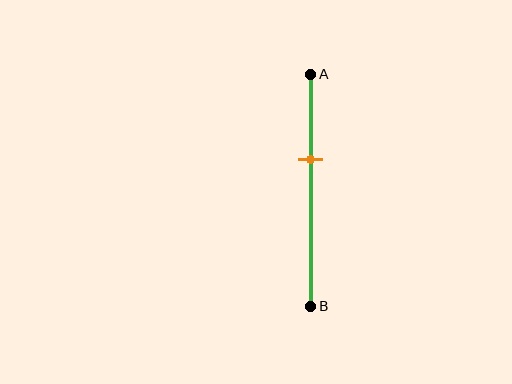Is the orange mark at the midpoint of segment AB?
No, the mark is at about 35% from A, not at the 50% midpoint.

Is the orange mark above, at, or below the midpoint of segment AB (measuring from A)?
The orange mark is above the midpoint of segment AB.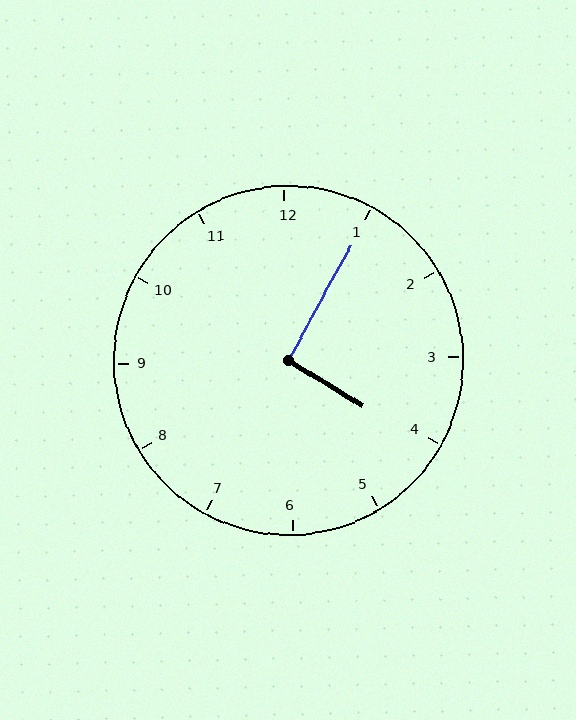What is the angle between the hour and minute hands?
Approximately 92 degrees.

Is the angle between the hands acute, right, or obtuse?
It is right.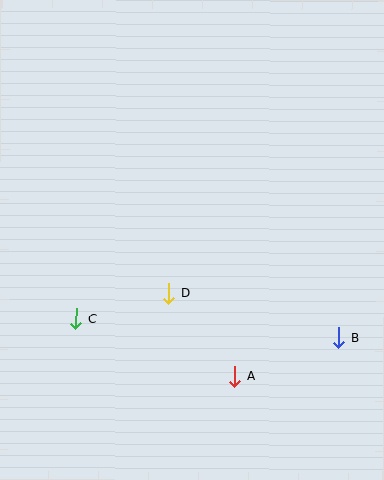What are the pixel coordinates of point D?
Point D is at (168, 293).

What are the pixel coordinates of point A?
Point A is at (235, 376).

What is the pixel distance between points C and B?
The distance between C and B is 264 pixels.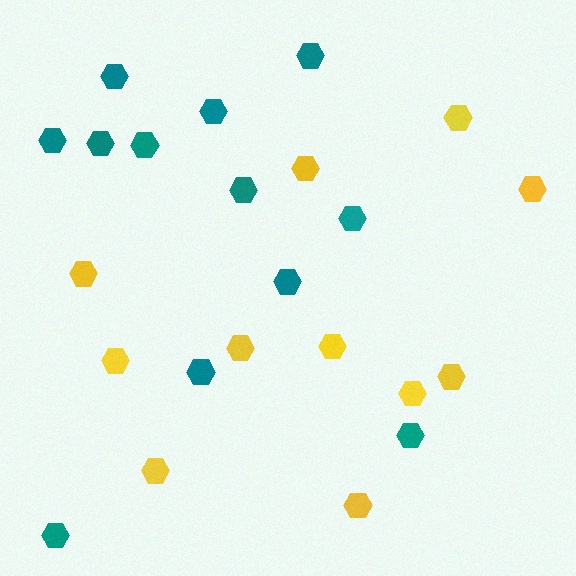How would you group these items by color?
There are 2 groups: one group of yellow hexagons (11) and one group of teal hexagons (12).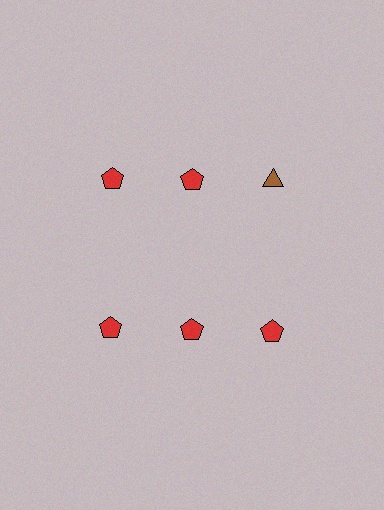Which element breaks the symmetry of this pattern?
The brown triangle in the top row, center column breaks the symmetry. All other shapes are red pentagons.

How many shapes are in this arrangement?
There are 6 shapes arranged in a grid pattern.